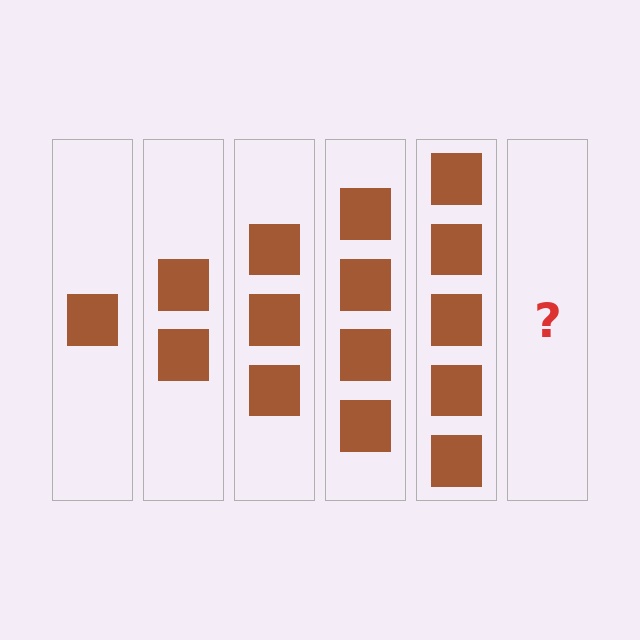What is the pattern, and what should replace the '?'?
The pattern is that each step adds one more square. The '?' should be 6 squares.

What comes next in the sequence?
The next element should be 6 squares.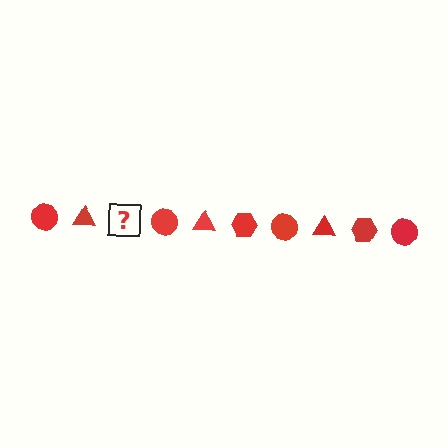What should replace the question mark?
The question mark should be replaced with a red hexagon.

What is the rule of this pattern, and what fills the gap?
The rule is that the pattern cycles through circle, triangle, hexagon shapes in red. The gap should be filled with a red hexagon.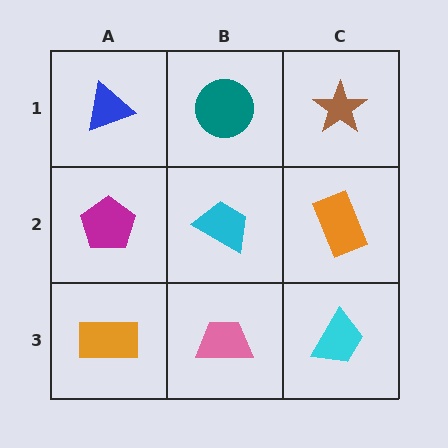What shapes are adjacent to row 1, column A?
A magenta pentagon (row 2, column A), a teal circle (row 1, column B).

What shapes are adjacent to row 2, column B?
A teal circle (row 1, column B), a pink trapezoid (row 3, column B), a magenta pentagon (row 2, column A), an orange rectangle (row 2, column C).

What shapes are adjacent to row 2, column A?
A blue triangle (row 1, column A), an orange rectangle (row 3, column A), a cyan trapezoid (row 2, column B).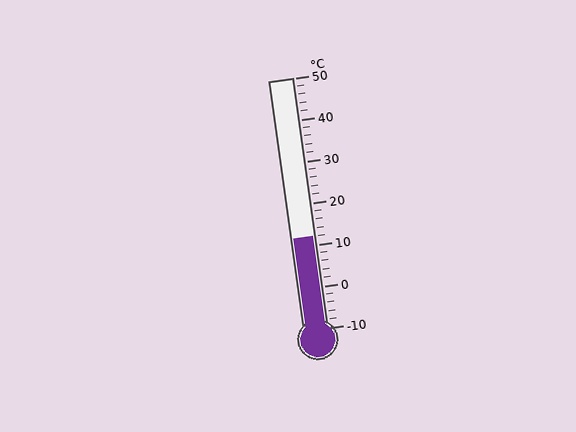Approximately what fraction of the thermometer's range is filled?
The thermometer is filled to approximately 35% of its range.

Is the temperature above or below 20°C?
The temperature is below 20°C.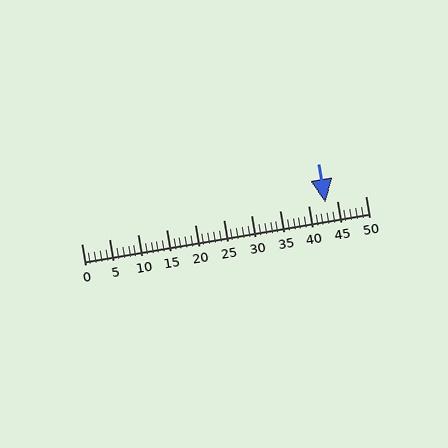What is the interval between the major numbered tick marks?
The major tick marks are spaced 5 units apart.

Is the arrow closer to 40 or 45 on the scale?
The arrow is closer to 45.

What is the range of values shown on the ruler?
The ruler shows values from 0 to 50.